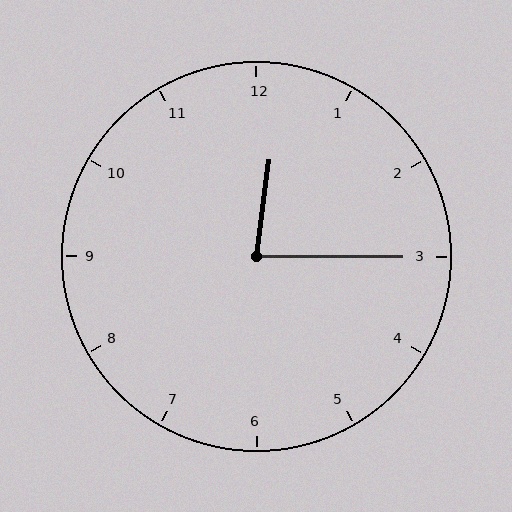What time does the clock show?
12:15.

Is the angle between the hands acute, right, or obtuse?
It is acute.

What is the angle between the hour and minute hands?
Approximately 82 degrees.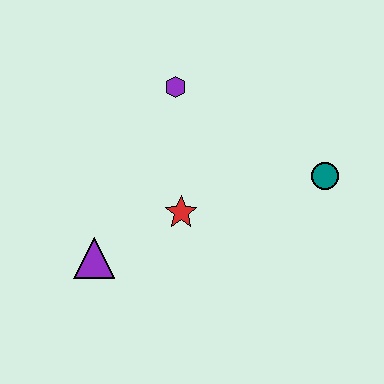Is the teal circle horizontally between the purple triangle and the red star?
No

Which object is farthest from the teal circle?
The purple triangle is farthest from the teal circle.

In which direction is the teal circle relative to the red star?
The teal circle is to the right of the red star.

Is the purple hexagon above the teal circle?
Yes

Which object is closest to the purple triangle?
The red star is closest to the purple triangle.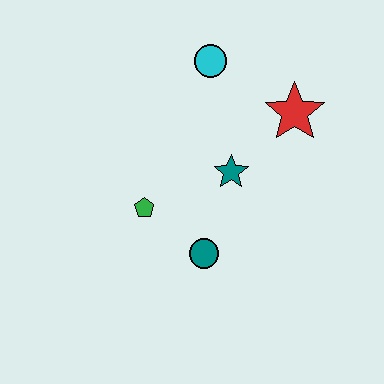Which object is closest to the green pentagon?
The teal circle is closest to the green pentagon.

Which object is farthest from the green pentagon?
The red star is farthest from the green pentagon.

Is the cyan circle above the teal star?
Yes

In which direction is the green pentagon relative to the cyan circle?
The green pentagon is below the cyan circle.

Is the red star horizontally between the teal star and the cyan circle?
No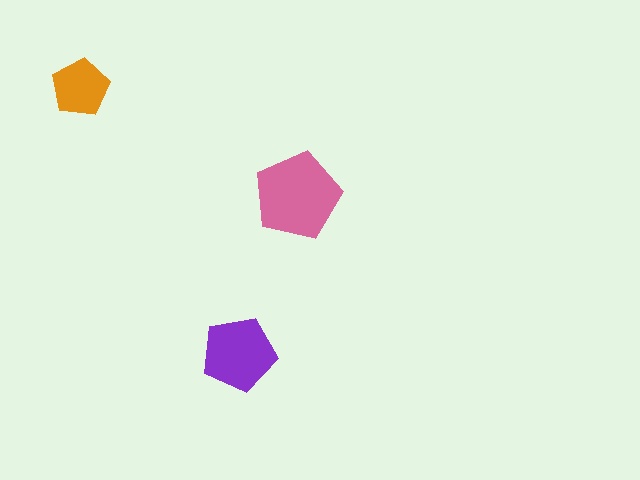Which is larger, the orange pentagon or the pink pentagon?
The pink one.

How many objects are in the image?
There are 3 objects in the image.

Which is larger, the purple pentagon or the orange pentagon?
The purple one.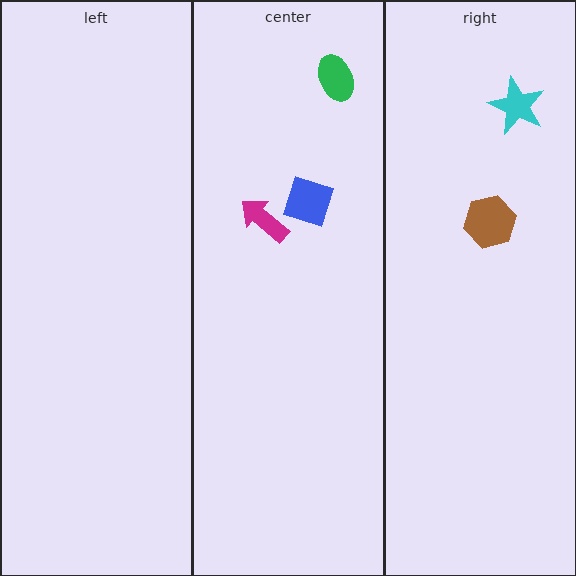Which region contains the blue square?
The center region.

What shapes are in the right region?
The brown hexagon, the cyan star.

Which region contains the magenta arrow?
The center region.